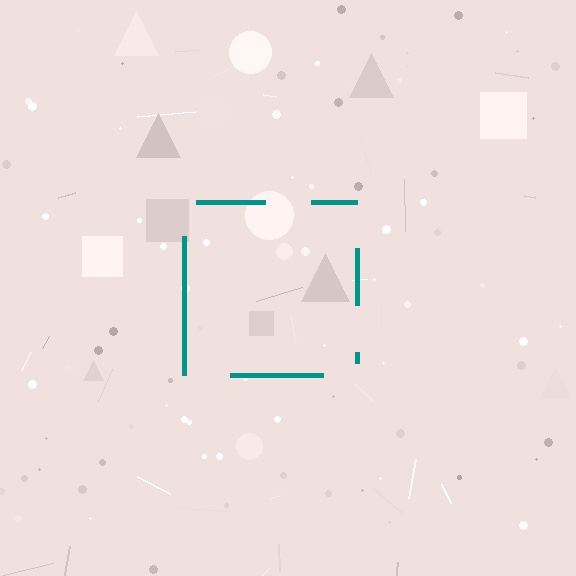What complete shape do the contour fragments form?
The contour fragments form a square.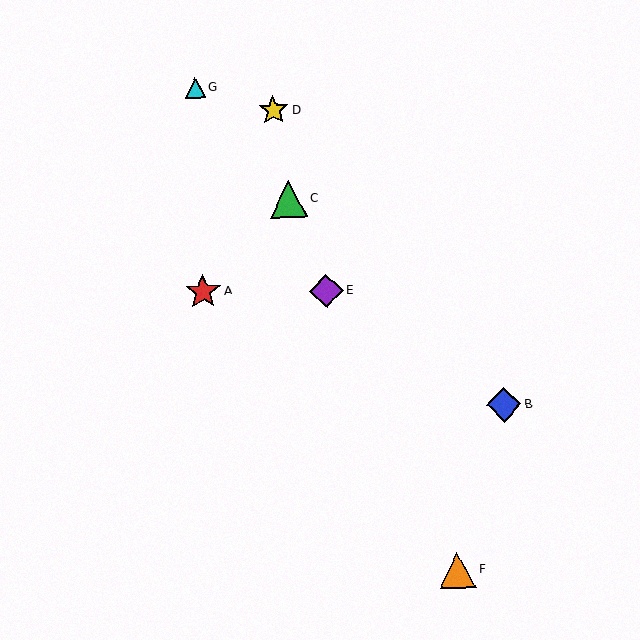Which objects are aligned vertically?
Objects A, G are aligned vertically.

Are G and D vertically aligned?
No, G is at x≈195 and D is at x≈273.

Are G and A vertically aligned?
Yes, both are at x≈195.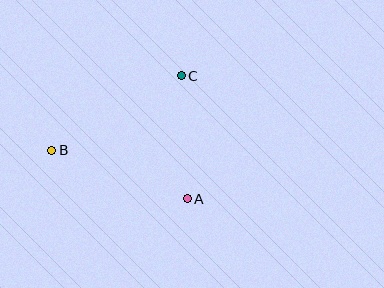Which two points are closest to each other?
Points A and C are closest to each other.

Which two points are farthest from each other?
Points B and C are farthest from each other.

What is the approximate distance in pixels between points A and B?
The distance between A and B is approximately 144 pixels.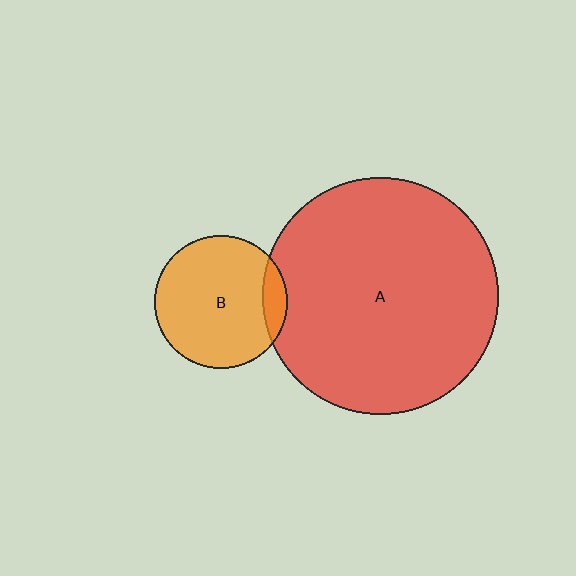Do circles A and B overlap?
Yes.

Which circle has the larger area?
Circle A (red).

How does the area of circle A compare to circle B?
Approximately 3.1 times.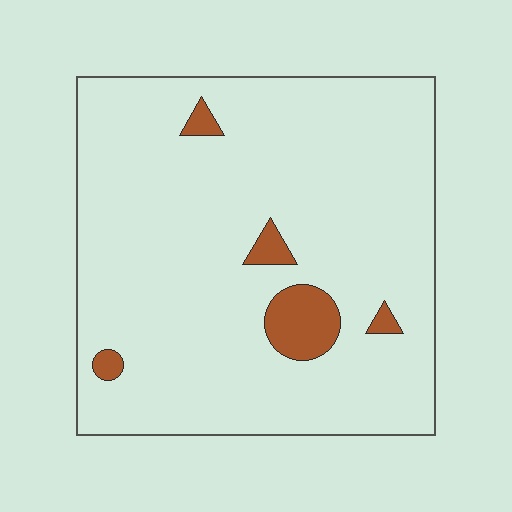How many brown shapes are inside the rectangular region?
5.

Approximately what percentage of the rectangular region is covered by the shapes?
Approximately 5%.